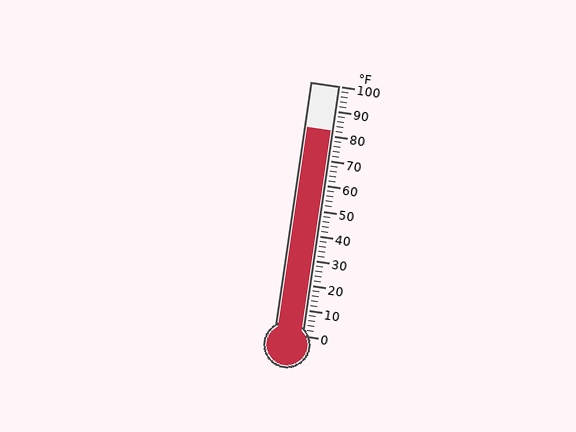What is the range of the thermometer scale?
The thermometer scale ranges from 0°F to 100°F.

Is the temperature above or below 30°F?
The temperature is above 30°F.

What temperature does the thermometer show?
The thermometer shows approximately 82°F.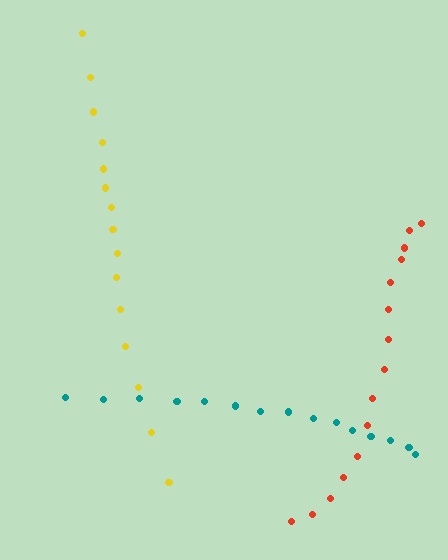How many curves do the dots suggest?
There are 3 distinct paths.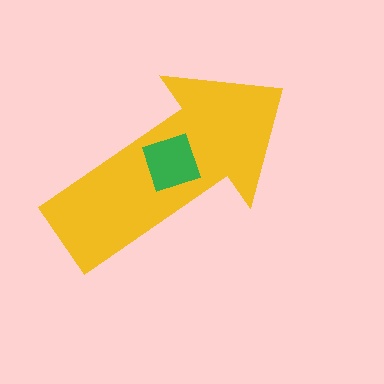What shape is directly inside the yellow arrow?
The green square.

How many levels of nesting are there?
2.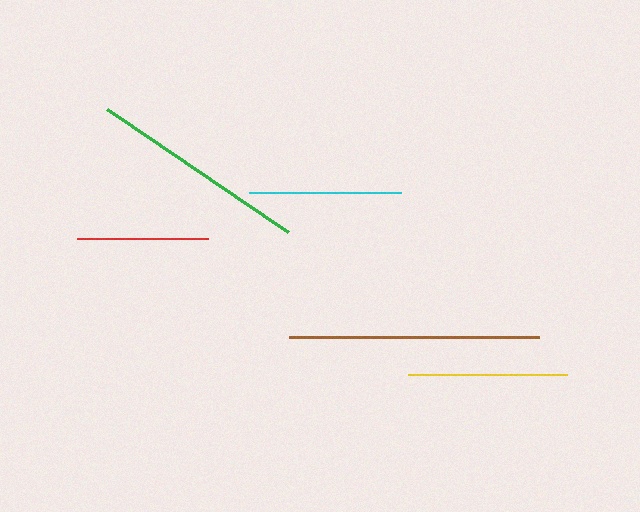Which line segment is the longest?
The brown line is the longest at approximately 250 pixels.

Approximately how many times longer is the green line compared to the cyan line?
The green line is approximately 1.4 times the length of the cyan line.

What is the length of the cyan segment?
The cyan segment is approximately 152 pixels long.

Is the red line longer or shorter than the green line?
The green line is longer than the red line.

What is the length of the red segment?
The red segment is approximately 130 pixels long.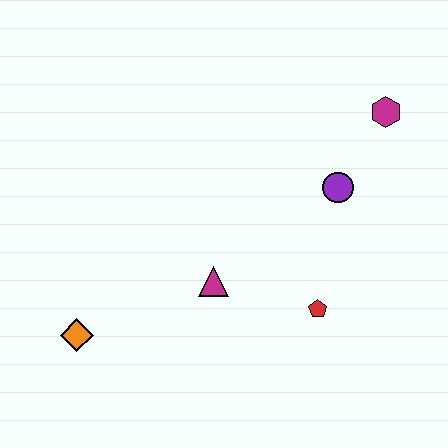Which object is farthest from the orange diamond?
The magenta hexagon is farthest from the orange diamond.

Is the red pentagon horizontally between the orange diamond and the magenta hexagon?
Yes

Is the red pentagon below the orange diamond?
No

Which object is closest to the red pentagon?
The magenta triangle is closest to the red pentagon.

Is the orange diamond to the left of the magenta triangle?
Yes